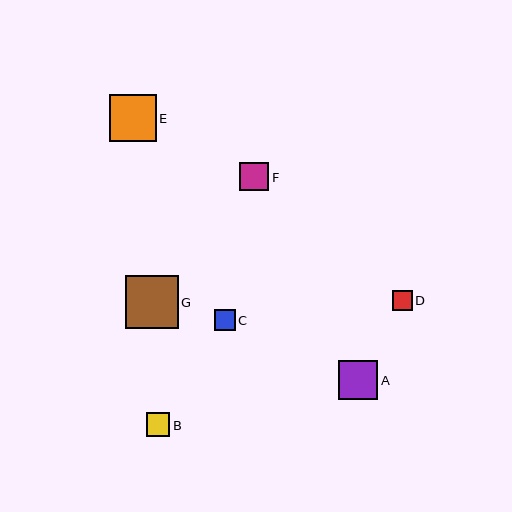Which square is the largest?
Square G is the largest with a size of approximately 53 pixels.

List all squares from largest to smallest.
From largest to smallest: G, E, A, F, B, C, D.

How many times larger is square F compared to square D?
Square F is approximately 1.5 times the size of square D.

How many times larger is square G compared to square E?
Square G is approximately 1.1 times the size of square E.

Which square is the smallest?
Square D is the smallest with a size of approximately 20 pixels.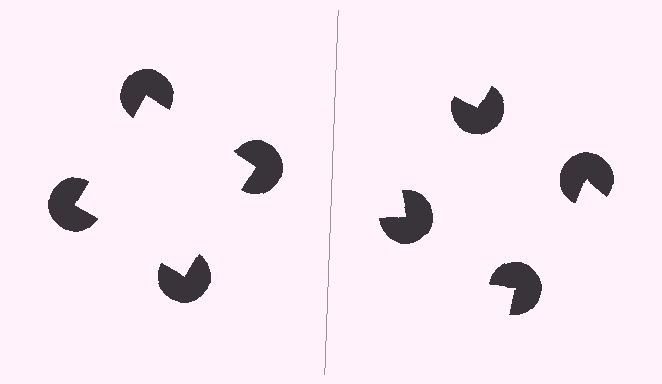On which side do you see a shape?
An illusory square appears on the left side. On the right side the wedge cuts are rotated, so no coherent shape forms.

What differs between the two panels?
The pac-man discs are positioned identically on both sides; only the wedge orientations differ. On the left they align to a square; on the right they are misaligned.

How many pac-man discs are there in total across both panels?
8 — 4 on each side.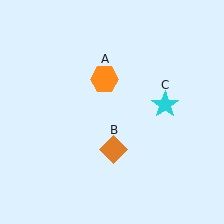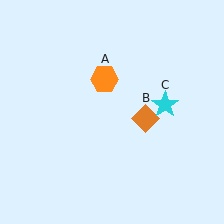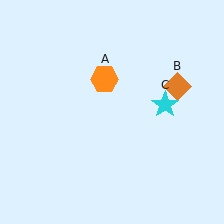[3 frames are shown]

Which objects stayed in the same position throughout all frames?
Orange hexagon (object A) and cyan star (object C) remained stationary.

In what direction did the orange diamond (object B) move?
The orange diamond (object B) moved up and to the right.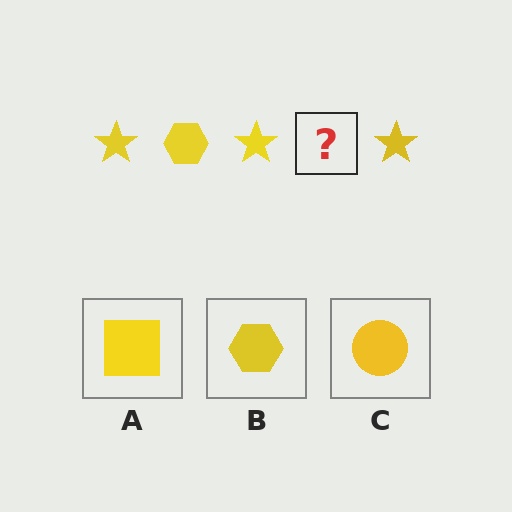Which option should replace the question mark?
Option B.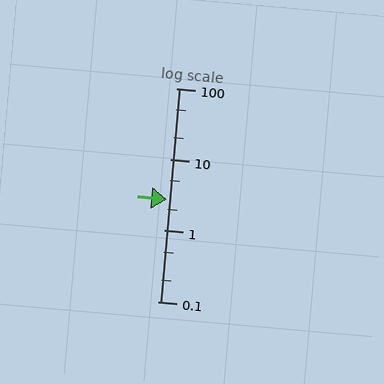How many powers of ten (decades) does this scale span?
The scale spans 3 decades, from 0.1 to 100.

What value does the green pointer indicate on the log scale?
The pointer indicates approximately 2.7.